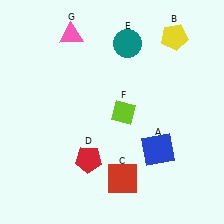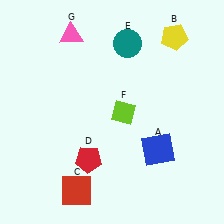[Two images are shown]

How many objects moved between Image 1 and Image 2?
1 object moved between the two images.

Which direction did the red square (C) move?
The red square (C) moved left.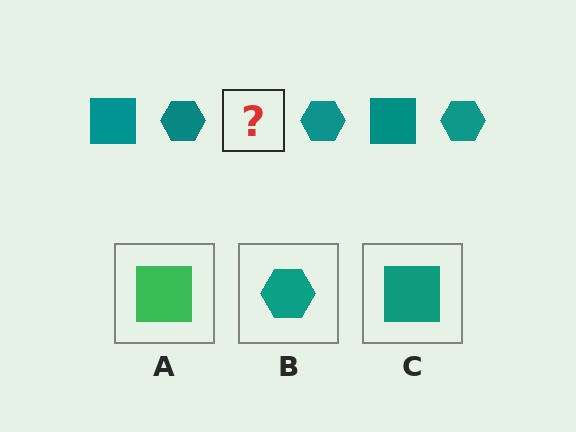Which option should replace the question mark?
Option C.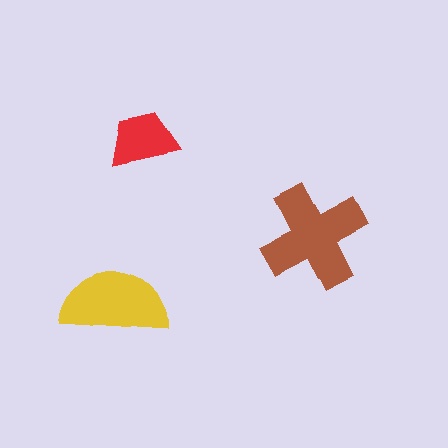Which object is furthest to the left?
The yellow semicircle is leftmost.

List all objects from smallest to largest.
The red trapezoid, the yellow semicircle, the brown cross.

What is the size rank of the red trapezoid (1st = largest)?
3rd.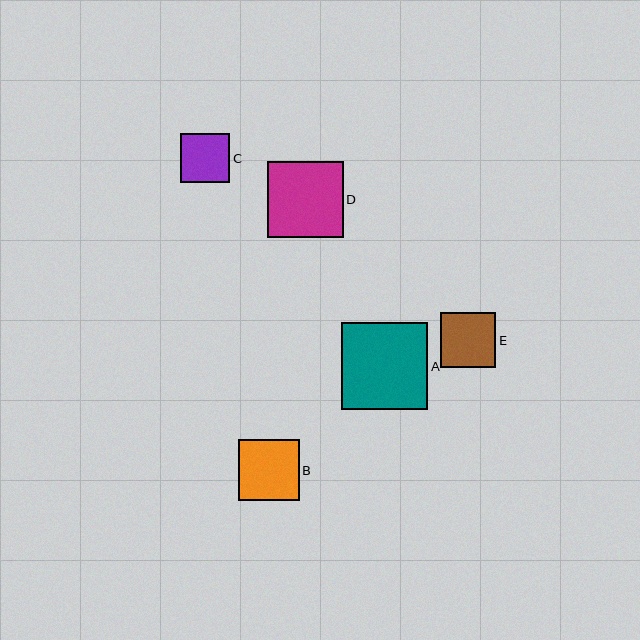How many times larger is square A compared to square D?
Square A is approximately 1.1 times the size of square D.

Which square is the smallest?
Square C is the smallest with a size of approximately 49 pixels.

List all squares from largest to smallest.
From largest to smallest: A, D, B, E, C.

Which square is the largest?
Square A is the largest with a size of approximately 87 pixels.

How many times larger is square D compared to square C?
Square D is approximately 1.5 times the size of square C.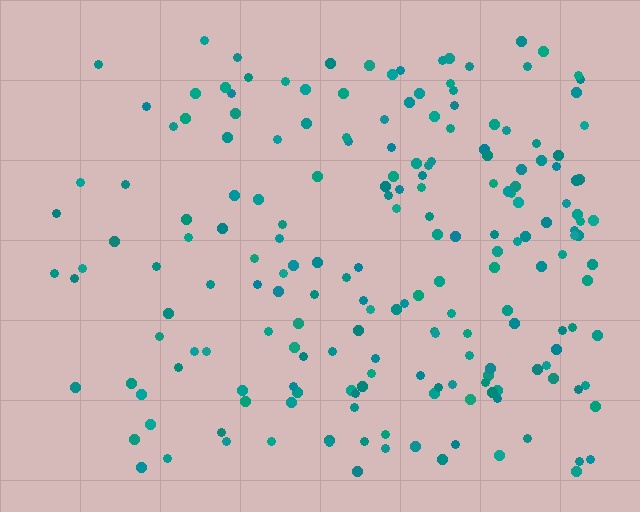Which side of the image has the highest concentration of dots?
The right.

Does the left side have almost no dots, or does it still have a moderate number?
Still a moderate number, just noticeably fewer than the right.